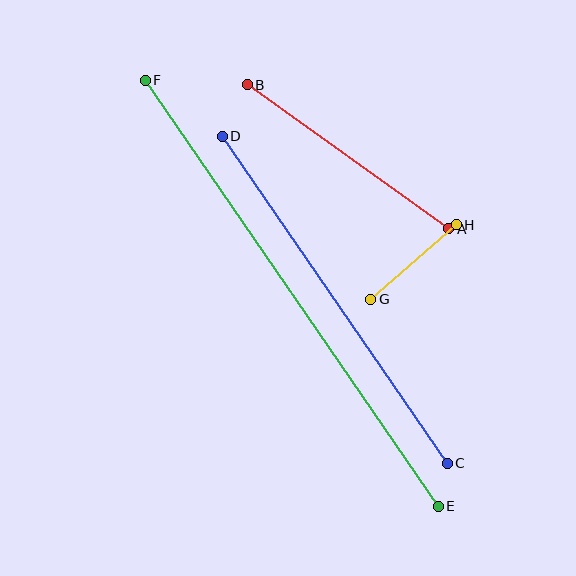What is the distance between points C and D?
The distance is approximately 397 pixels.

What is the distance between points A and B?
The distance is approximately 248 pixels.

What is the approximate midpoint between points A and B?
The midpoint is at approximately (348, 157) pixels.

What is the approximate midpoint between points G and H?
The midpoint is at approximately (414, 262) pixels.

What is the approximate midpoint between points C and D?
The midpoint is at approximately (335, 300) pixels.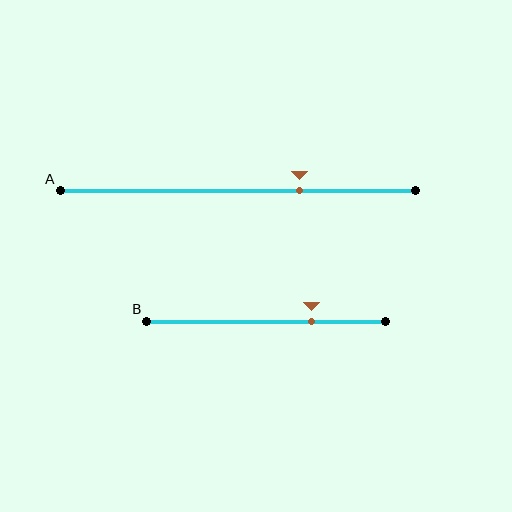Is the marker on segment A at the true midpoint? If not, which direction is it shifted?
No, the marker on segment A is shifted to the right by about 17% of the segment length.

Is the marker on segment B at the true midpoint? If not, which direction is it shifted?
No, the marker on segment B is shifted to the right by about 19% of the segment length.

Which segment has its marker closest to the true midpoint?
Segment A has its marker closest to the true midpoint.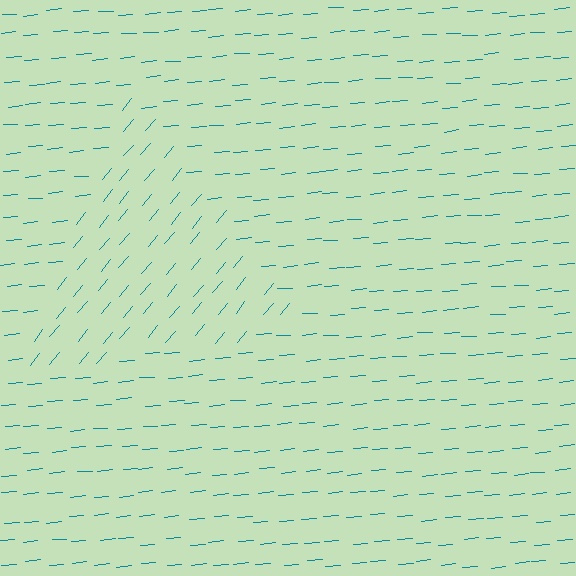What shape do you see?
I see a triangle.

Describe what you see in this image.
The image is filled with small teal line segments. A triangle region in the image has lines oriented differently from the surrounding lines, creating a visible texture boundary.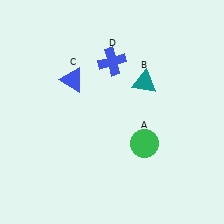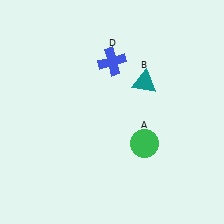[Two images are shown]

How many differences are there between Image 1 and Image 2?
There is 1 difference between the two images.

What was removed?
The blue triangle (C) was removed in Image 2.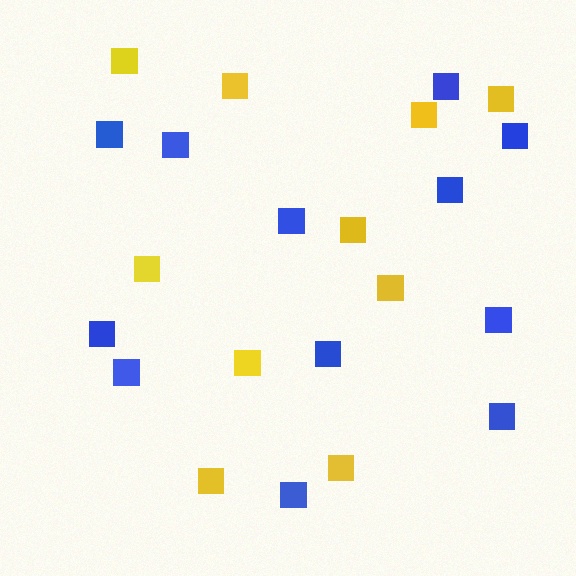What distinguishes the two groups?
There are 2 groups: one group of blue squares (12) and one group of yellow squares (10).